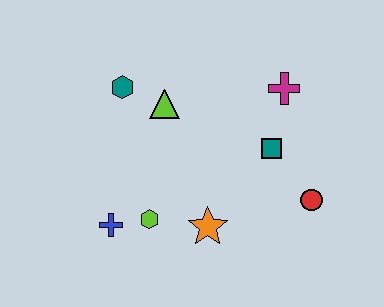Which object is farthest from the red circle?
The teal hexagon is farthest from the red circle.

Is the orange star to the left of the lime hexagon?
No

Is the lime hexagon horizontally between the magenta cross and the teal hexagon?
Yes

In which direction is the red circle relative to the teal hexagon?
The red circle is to the right of the teal hexagon.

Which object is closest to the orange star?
The lime hexagon is closest to the orange star.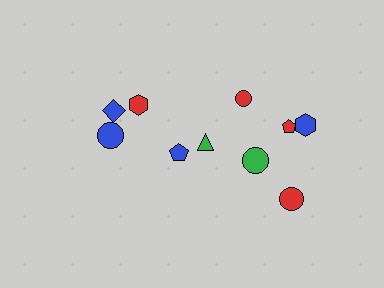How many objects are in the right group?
There are 6 objects.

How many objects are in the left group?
There are 4 objects.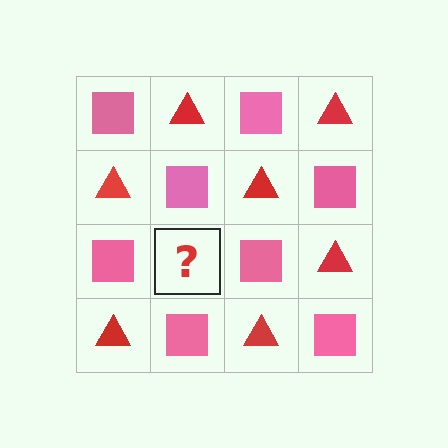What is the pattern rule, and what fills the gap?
The rule is that it alternates pink square and red triangle in a checkerboard pattern. The gap should be filled with a red triangle.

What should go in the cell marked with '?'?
The missing cell should contain a red triangle.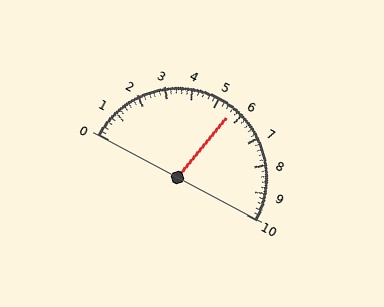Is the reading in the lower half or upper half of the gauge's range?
The reading is in the upper half of the range (0 to 10).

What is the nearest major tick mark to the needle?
The nearest major tick mark is 6.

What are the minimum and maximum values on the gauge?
The gauge ranges from 0 to 10.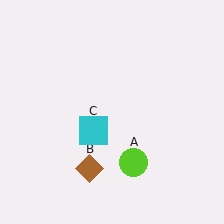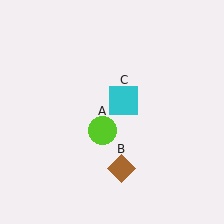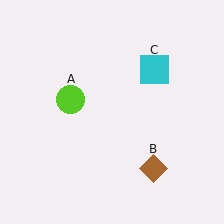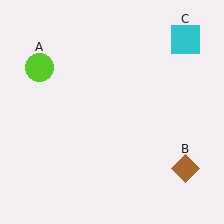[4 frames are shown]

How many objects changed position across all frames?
3 objects changed position: lime circle (object A), brown diamond (object B), cyan square (object C).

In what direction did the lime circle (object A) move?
The lime circle (object A) moved up and to the left.